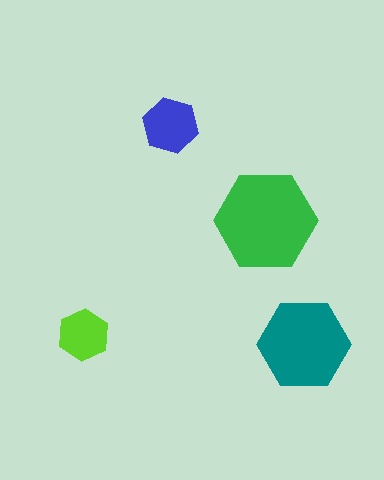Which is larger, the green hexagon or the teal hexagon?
The green one.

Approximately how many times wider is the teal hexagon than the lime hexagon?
About 2 times wider.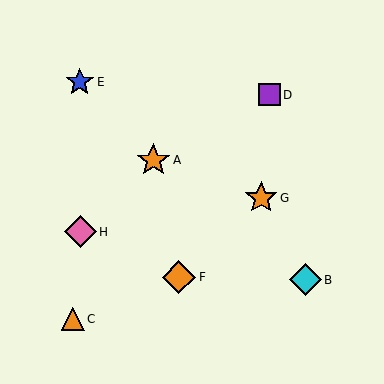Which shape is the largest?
The orange diamond (labeled F) is the largest.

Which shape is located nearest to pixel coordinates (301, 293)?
The cyan diamond (labeled B) at (306, 280) is nearest to that location.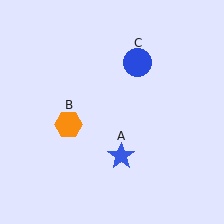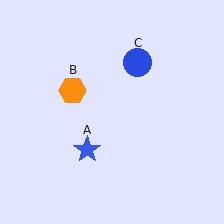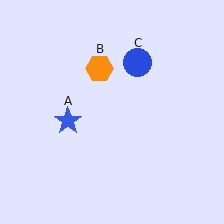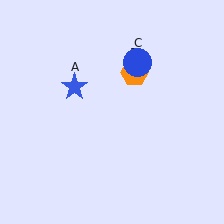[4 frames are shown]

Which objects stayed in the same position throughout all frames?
Blue circle (object C) remained stationary.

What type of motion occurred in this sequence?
The blue star (object A), orange hexagon (object B) rotated clockwise around the center of the scene.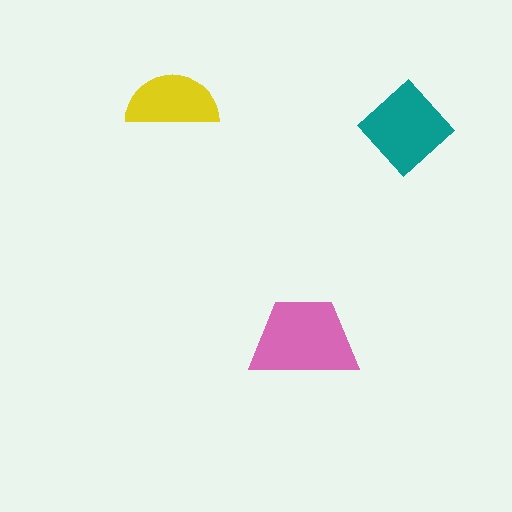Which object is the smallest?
The yellow semicircle.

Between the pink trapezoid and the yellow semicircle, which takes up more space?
The pink trapezoid.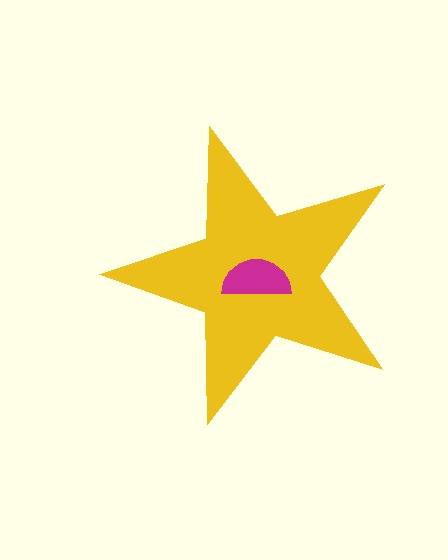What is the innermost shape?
The magenta semicircle.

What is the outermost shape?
The yellow star.